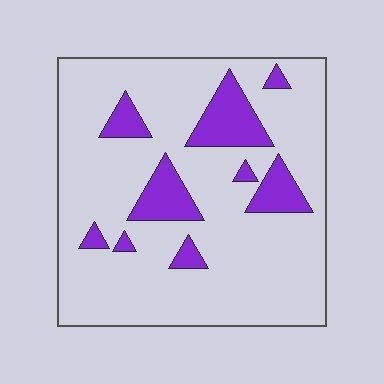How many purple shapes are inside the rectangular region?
9.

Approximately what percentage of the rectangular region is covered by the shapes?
Approximately 15%.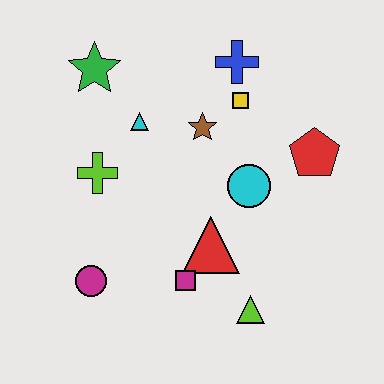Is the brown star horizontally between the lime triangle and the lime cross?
Yes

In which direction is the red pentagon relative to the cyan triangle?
The red pentagon is to the right of the cyan triangle.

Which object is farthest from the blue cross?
The magenta circle is farthest from the blue cross.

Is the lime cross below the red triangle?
No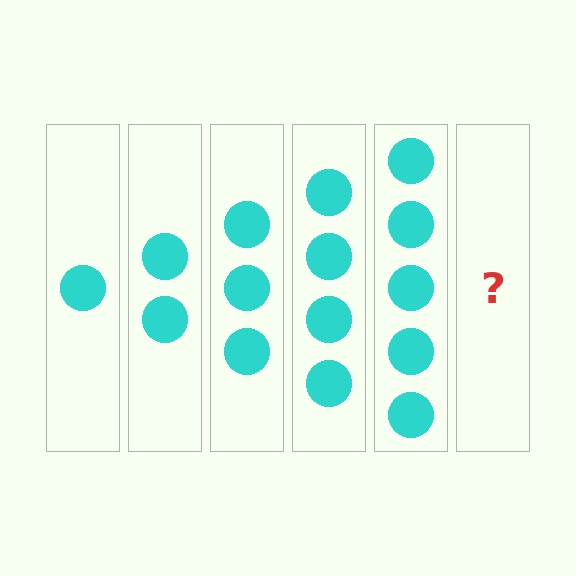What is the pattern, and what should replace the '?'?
The pattern is that each step adds one more circle. The '?' should be 6 circles.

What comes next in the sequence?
The next element should be 6 circles.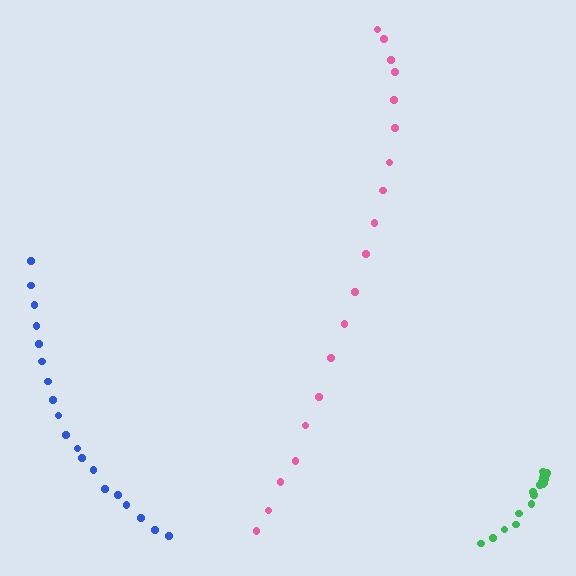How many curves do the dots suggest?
There are 3 distinct paths.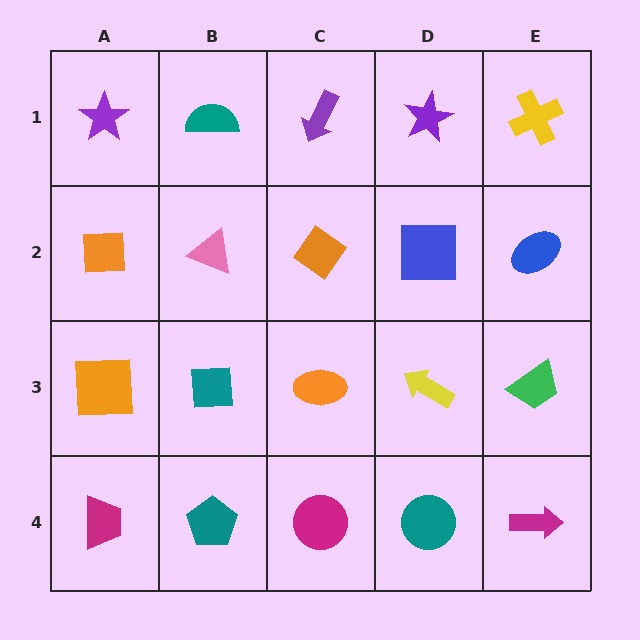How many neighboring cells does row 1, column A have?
2.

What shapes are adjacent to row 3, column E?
A blue ellipse (row 2, column E), a magenta arrow (row 4, column E), a yellow arrow (row 3, column D).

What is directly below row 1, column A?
An orange square.